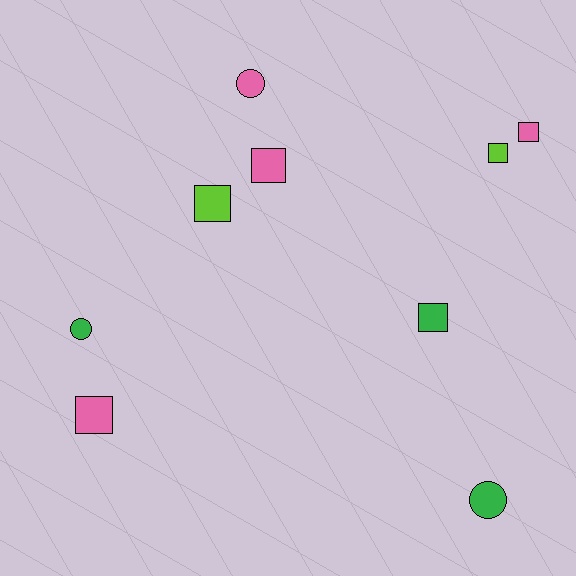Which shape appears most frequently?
Square, with 6 objects.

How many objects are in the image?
There are 9 objects.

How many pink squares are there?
There are 3 pink squares.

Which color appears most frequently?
Pink, with 4 objects.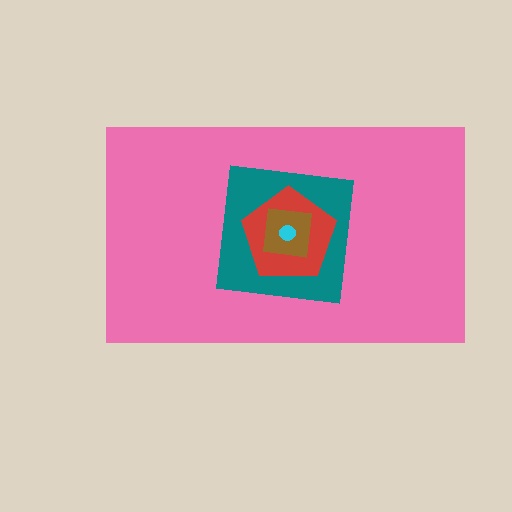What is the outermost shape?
The pink rectangle.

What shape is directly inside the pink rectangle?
The teal square.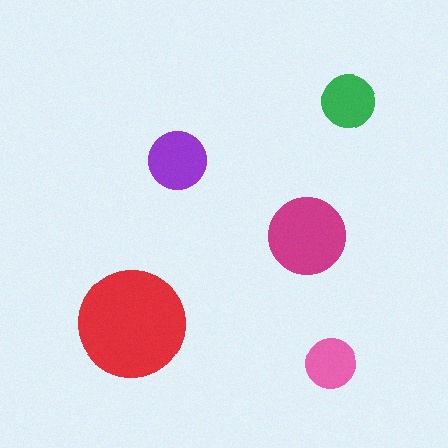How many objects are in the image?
There are 5 objects in the image.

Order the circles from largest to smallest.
the red one, the magenta one, the purple one, the green one, the pink one.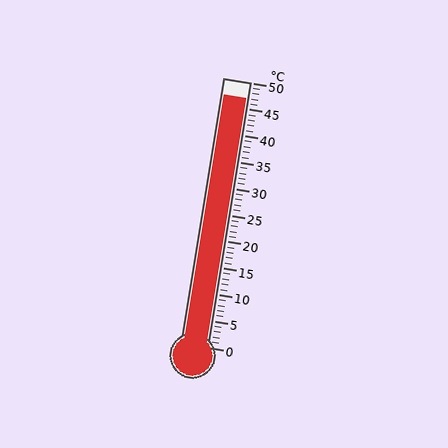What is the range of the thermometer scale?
The thermometer scale ranges from 0°C to 50°C.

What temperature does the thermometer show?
The thermometer shows approximately 47°C.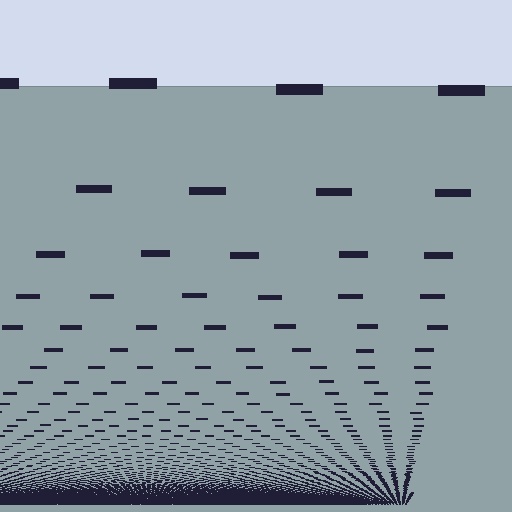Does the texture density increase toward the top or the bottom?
Density increases toward the bottom.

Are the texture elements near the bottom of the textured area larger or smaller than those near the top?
Smaller. The gradient is inverted — elements near the bottom are smaller and denser.